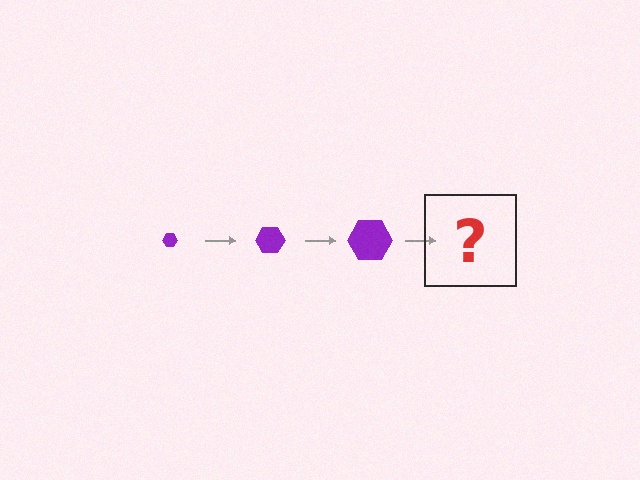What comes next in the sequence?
The next element should be a purple hexagon, larger than the previous one.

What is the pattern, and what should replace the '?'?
The pattern is that the hexagon gets progressively larger each step. The '?' should be a purple hexagon, larger than the previous one.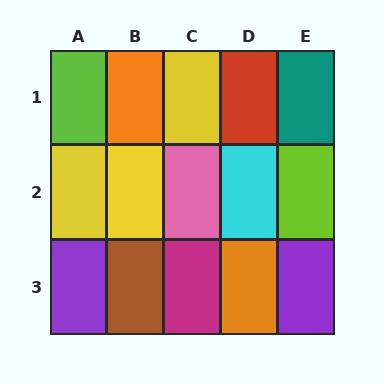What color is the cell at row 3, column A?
Purple.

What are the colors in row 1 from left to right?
Lime, orange, yellow, red, teal.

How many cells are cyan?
1 cell is cyan.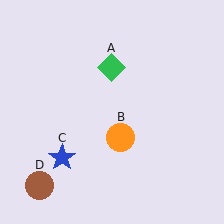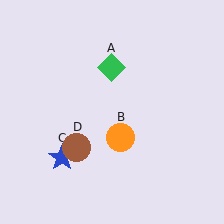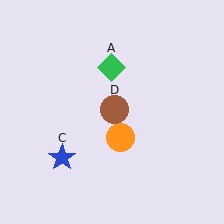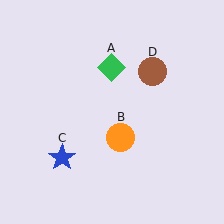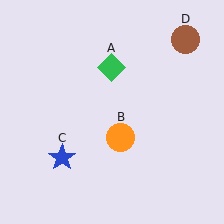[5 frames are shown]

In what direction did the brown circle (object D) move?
The brown circle (object D) moved up and to the right.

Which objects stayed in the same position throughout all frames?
Green diamond (object A) and orange circle (object B) and blue star (object C) remained stationary.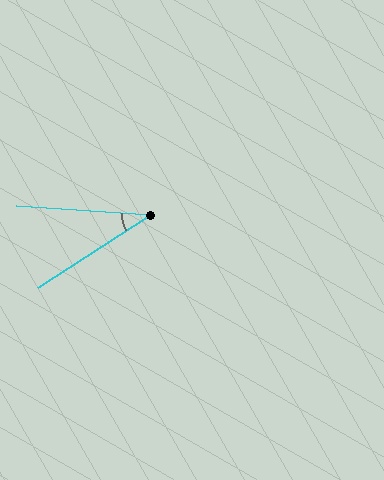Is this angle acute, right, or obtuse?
It is acute.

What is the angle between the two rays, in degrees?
Approximately 37 degrees.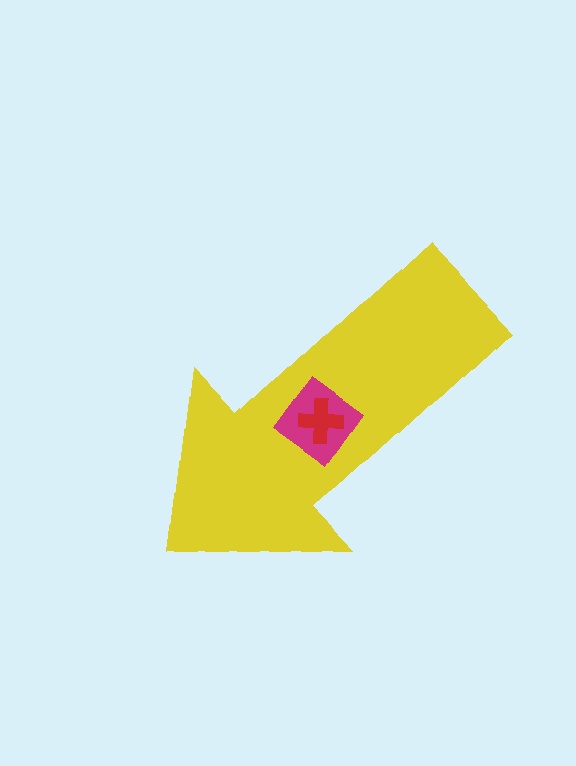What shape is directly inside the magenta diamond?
The red cross.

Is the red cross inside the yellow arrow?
Yes.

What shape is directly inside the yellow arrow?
The magenta diamond.